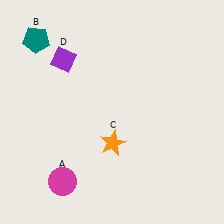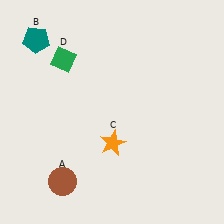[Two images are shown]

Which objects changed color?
A changed from magenta to brown. D changed from purple to green.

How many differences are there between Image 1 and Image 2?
There are 2 differences between the two images.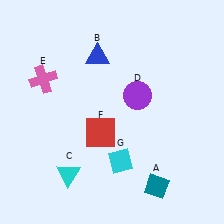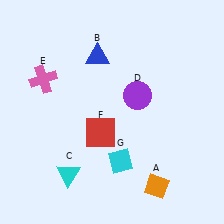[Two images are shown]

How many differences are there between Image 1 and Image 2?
There is 1 difference between the two images.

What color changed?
The diamond (A) changed from teal in Image 1 to orange in Image 2.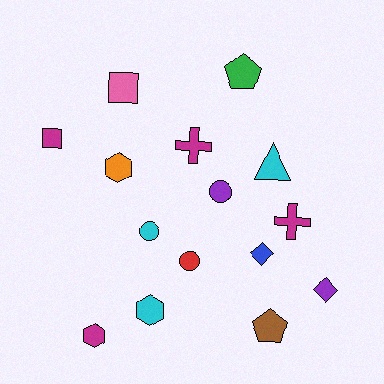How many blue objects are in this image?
There is 1 blue object.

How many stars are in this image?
There are no stars.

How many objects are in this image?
There are 15 objects.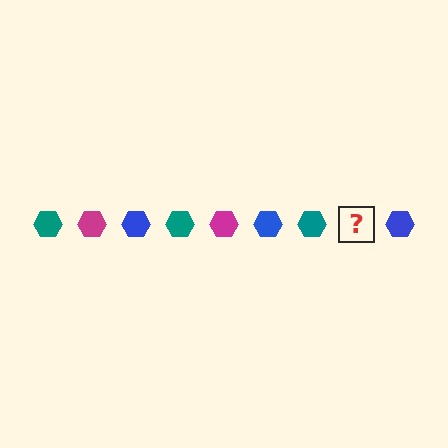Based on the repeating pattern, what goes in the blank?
The blank should be a magenta hexagon.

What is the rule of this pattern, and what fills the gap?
The rule is that the pattern cycles through teal, magenta, blue hexagons. The gap should be filled with a magenta hexagon.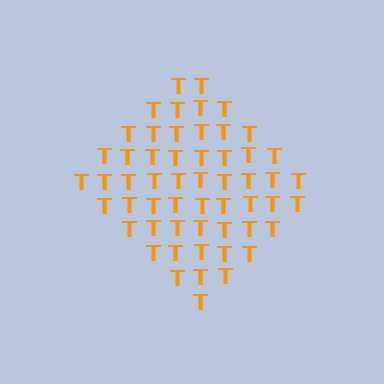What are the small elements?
The small elements are letter T's.